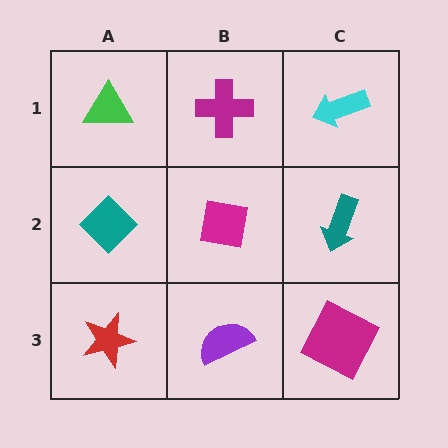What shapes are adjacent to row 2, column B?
A magenta cross (row 1, column B), a purple semicircle (row 3, column B), a teal diamond (row 2, column A), a teal arrow (row 2, column C).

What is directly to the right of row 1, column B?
A cyan arrow.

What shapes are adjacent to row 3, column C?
A teal arrow (row 2, column C), a purple semicircle (row 3, column B).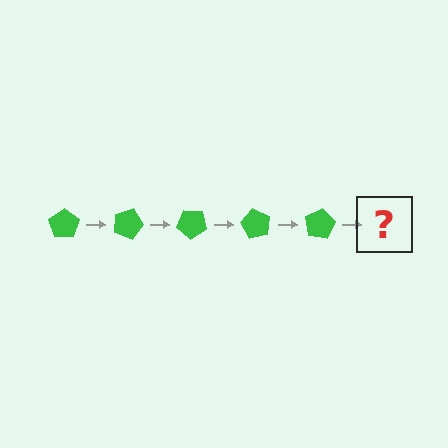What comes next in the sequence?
The next element should be a green pentagon rotated 100 degrees.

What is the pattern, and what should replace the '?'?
The pattern is that the pentagon rotates 20 degrees each step. The '?' should be a green pentagon rotated 100 degrees.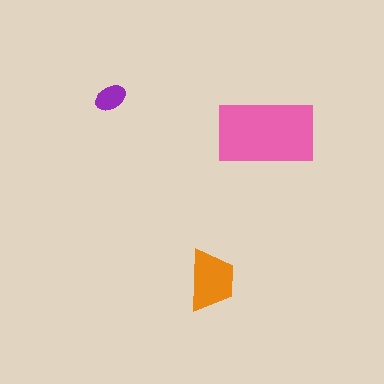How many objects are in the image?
There are 3 objects in the image.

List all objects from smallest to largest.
The purple ellipse, the orange trapezoid, the pink rectangle.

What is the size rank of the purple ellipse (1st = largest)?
3rd.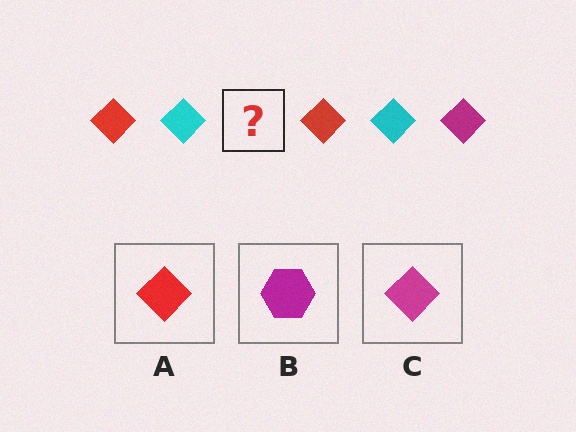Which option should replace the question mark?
Option C.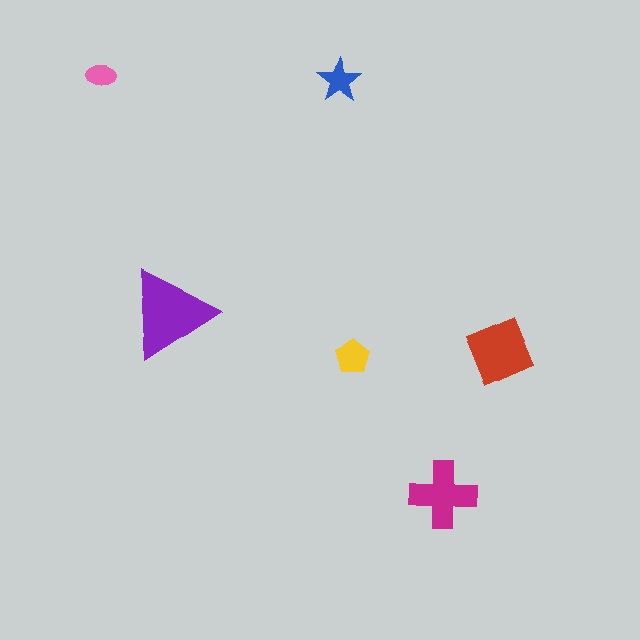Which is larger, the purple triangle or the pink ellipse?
The purple triangle.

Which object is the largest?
The purple triangle.